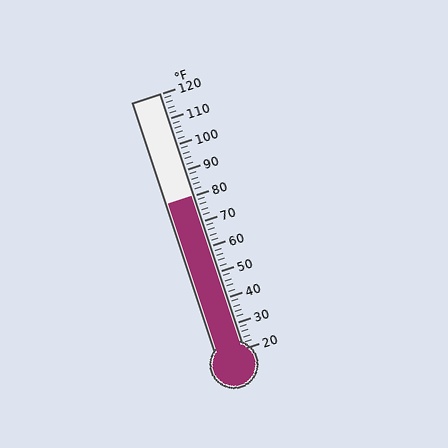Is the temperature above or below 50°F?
The temperature is above 50°F.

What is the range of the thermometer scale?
The thermometer scale ranges from 20°F to 120°F.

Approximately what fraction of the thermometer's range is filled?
The thermometer is filled to approximately 60% of its range.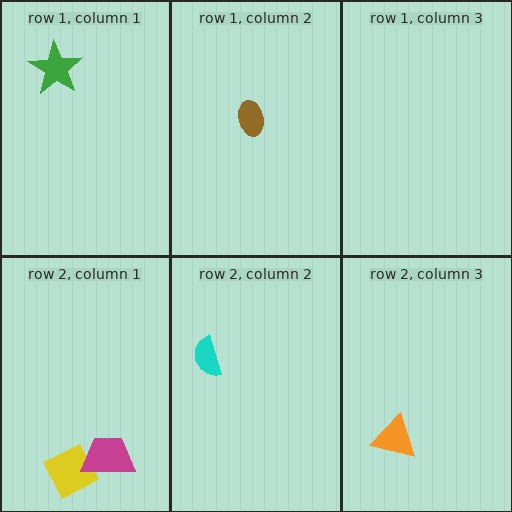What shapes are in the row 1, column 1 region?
The green star.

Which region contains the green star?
The row 1, column 1 region.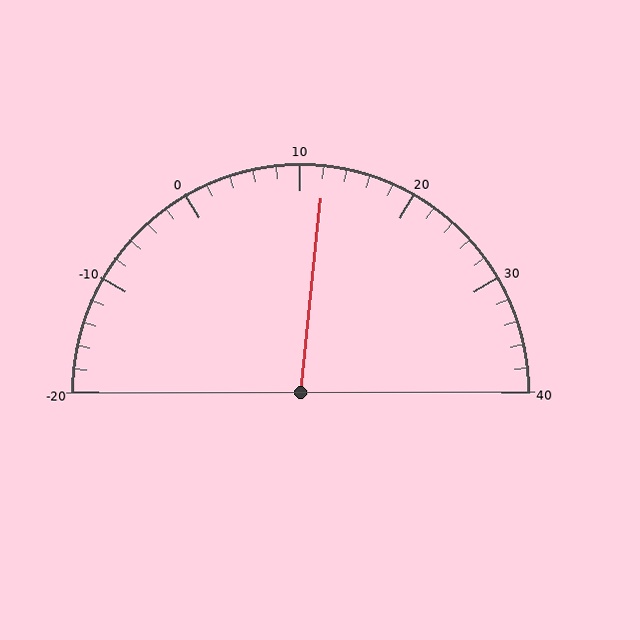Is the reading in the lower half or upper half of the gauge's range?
The reading is in the upper half of the range (-20 to 40).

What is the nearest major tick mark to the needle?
The nearest major tick mark is 10.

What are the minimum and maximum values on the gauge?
The gauge ranges from -20 to 40.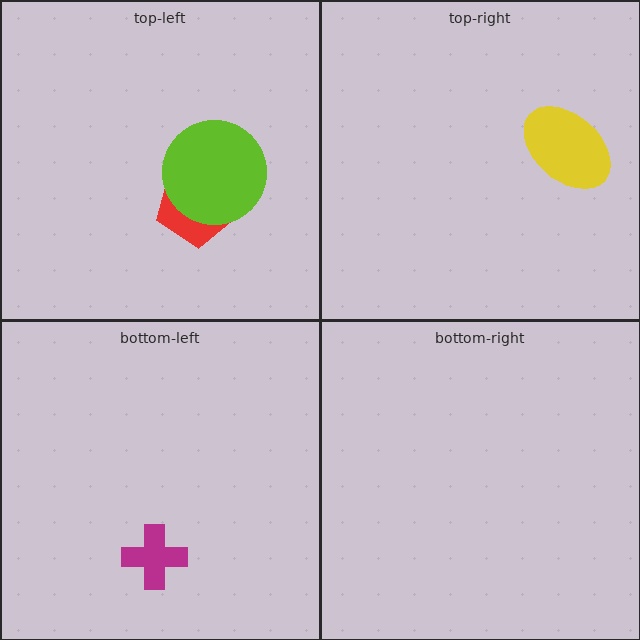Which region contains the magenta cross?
The bottom-left region.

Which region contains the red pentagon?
The top-left region.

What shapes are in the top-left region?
The red pentagon, the lime circle.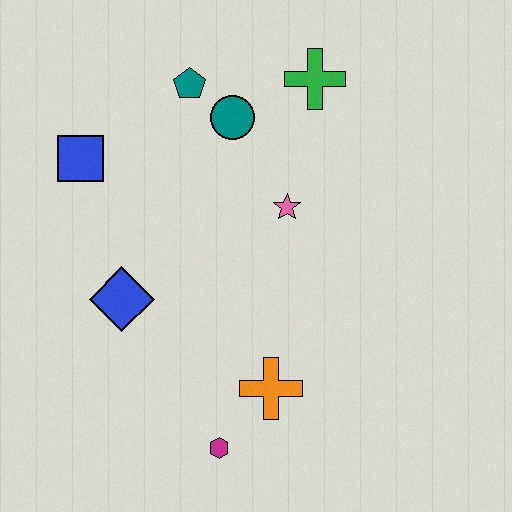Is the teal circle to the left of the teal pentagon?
No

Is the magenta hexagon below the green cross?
Yes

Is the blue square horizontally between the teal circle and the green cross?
No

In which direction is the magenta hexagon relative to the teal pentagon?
The magenta hexagon is below the teal pentagon.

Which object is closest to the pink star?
The teal circle is closest to the pink star.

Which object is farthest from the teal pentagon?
The magenta hexagon is farthest from the teal pentagon.